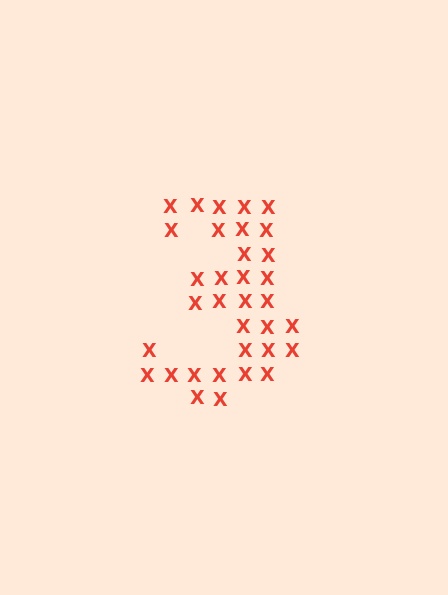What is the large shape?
The large shape is the digit 3.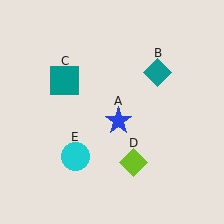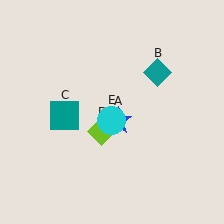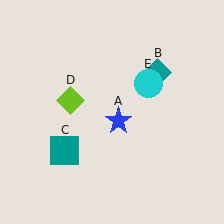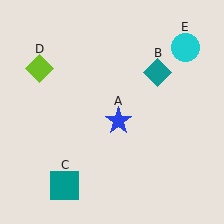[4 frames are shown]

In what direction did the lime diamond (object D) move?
The lime diamond (object D) moved up and to the left.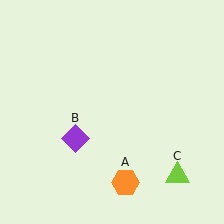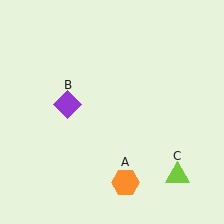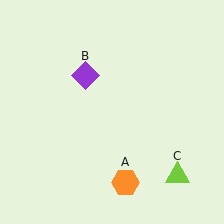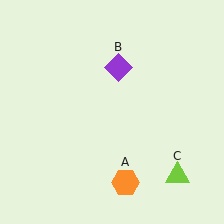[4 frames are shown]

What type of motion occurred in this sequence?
The purple diamond (object B) rotated clockwise around the center of the scene.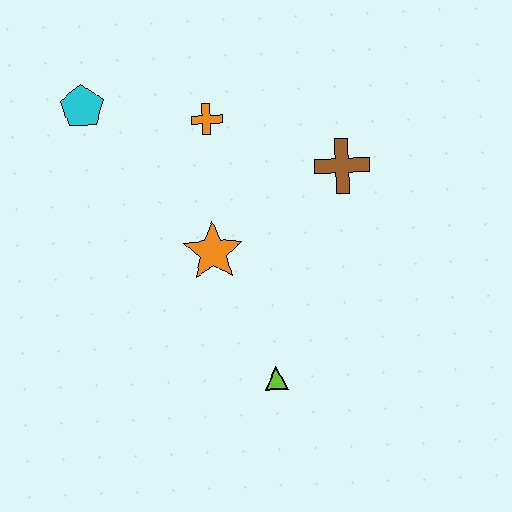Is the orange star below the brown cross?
Yes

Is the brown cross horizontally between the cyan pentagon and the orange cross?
No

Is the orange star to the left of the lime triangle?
Yes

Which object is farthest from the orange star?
The cyan pentagon is farthest from the orange star.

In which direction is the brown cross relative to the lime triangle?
The brown cross is above the lime triangle.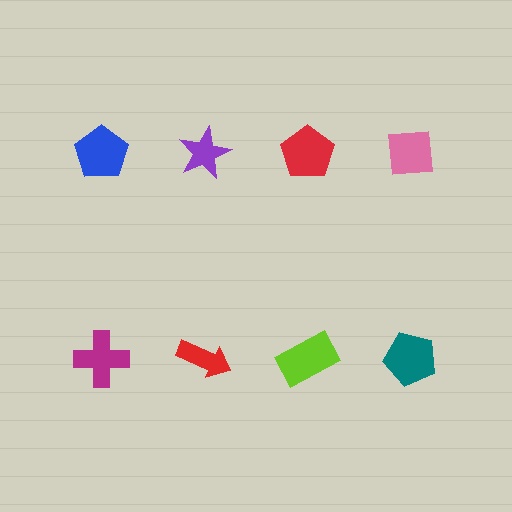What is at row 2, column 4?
A teal pentagon.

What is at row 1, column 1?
A blue pentagon.